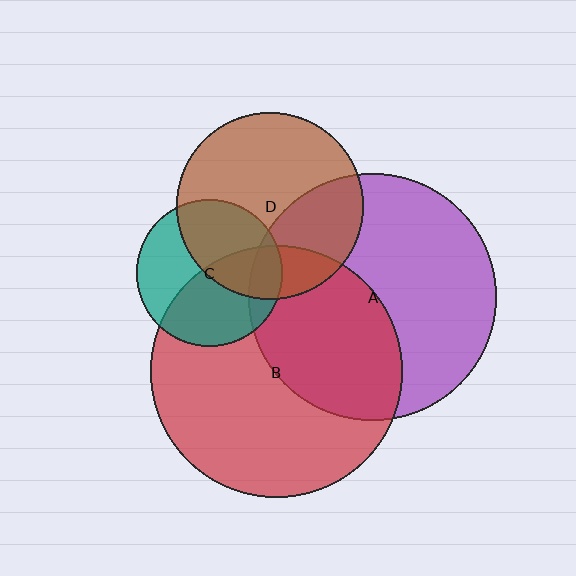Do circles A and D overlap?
Yes.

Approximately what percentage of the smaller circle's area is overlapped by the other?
Approximately 35%.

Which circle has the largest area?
Circle B (red).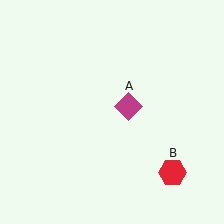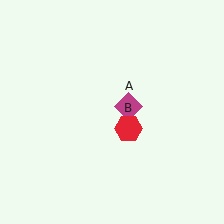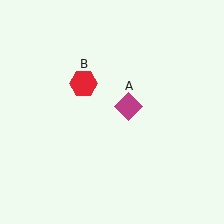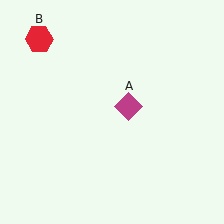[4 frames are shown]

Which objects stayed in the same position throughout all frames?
Magenta diamond (object A) remained stationary.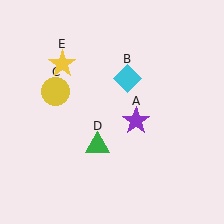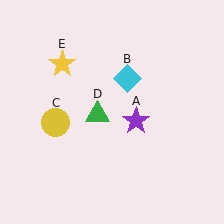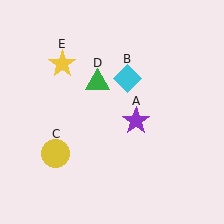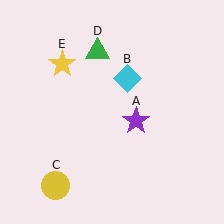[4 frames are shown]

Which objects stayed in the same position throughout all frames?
Purple star (object A) and cyan diamond (object B) and yellow star (object E) remained stationary.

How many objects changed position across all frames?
2 objects changed position: yellow circle (object C), green triangle (object D).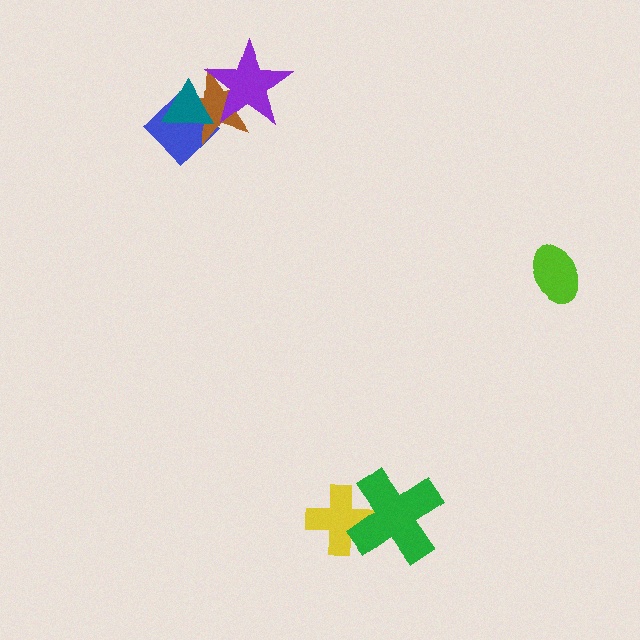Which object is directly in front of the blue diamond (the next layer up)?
The brown star is directly in front of the blue diamond.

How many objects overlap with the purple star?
2 objects overlap with the purple star.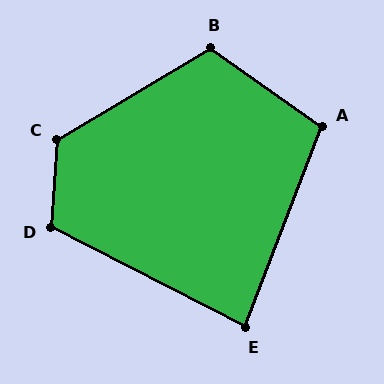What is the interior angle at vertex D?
Approximately 114 degrees (obtuse).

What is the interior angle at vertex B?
Approximately 114 degrees (obtuse).